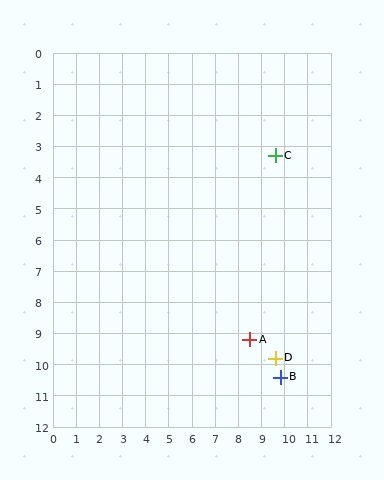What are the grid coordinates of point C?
Point C is at approximately (9.6, 3.3).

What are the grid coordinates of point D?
Point D is at approximately (9.6, 9.8).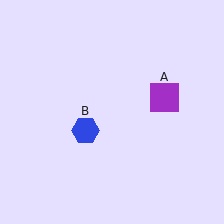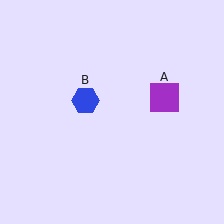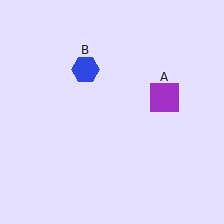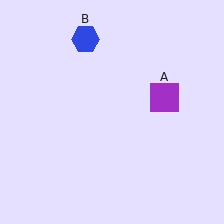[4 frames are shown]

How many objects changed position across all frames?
1 object changed position: blue hexagon (object B).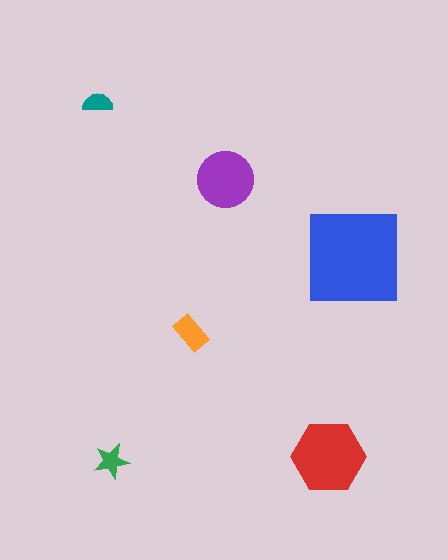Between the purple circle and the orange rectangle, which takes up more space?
The purple circle.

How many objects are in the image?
There are 6 objects in the image.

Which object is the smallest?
The teal semicircle.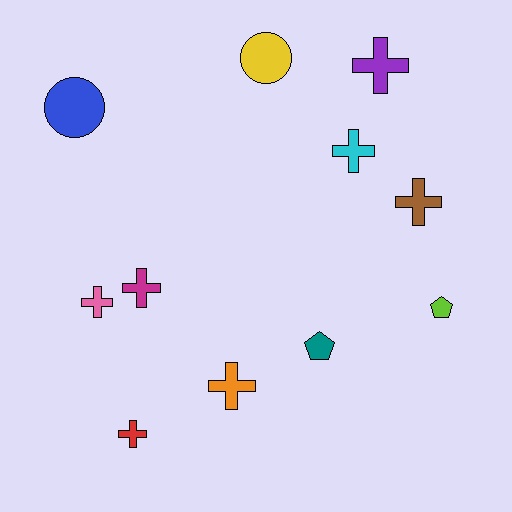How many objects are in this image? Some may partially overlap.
There are 11 objects.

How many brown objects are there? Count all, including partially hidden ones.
There is 1 brown object.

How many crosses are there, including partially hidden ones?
There are 7 crosses.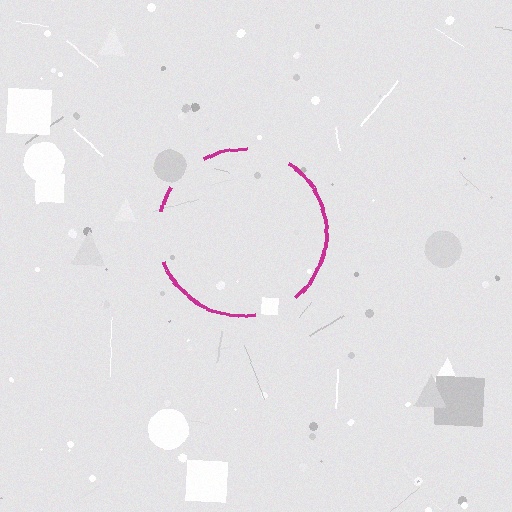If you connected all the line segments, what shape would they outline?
They would outline a circle.